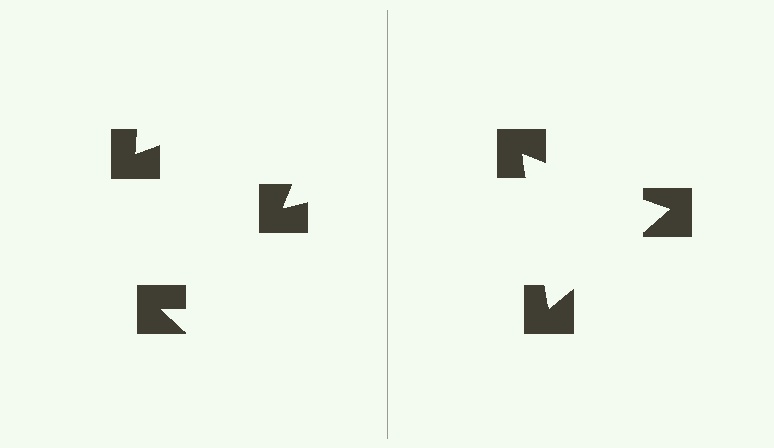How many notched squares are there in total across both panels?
6 — 3 on each side.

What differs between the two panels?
The notched squares are positioned identically on both sides; only the wedge orientations differ. On the right they align to a triangle; on the left they are misaligned.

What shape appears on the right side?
An illusory triangle.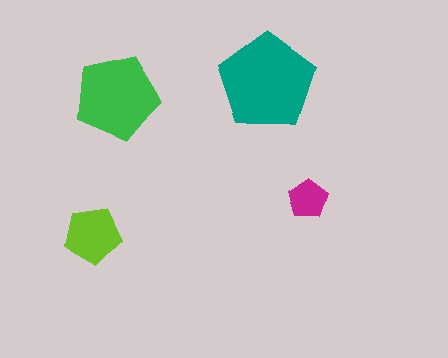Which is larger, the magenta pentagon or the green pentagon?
The green one.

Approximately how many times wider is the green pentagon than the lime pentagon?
About 1.5 times wider.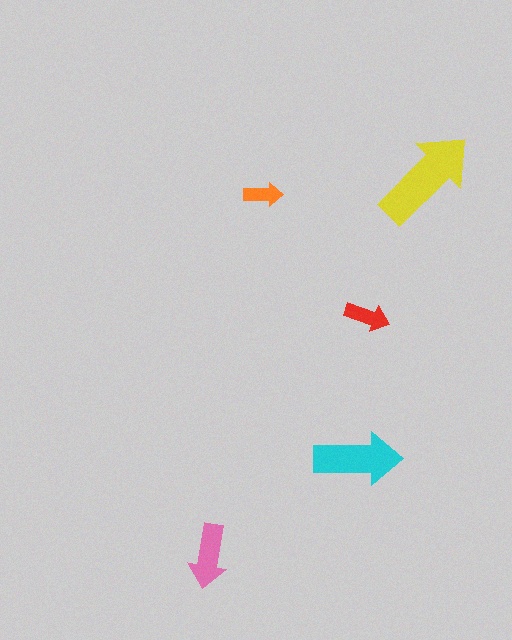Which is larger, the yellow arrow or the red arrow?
The yellow one.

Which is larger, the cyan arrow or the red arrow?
The cyan one.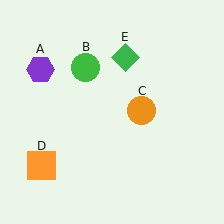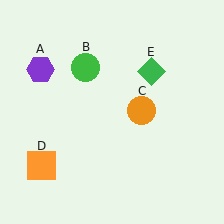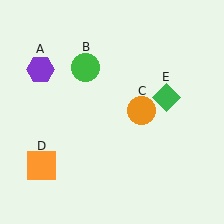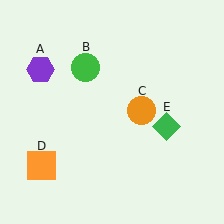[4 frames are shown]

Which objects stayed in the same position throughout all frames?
Purple hexagon (object A) and green circle (object B) and orange circle (object C) and orange square (object D) remained stationary.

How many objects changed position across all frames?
1 object changed position: green diamond (object E).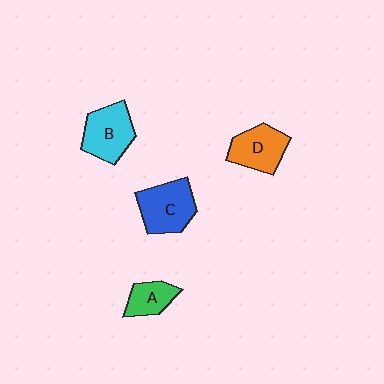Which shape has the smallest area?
Shape A (green).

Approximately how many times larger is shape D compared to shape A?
Approximately 1.5 times.